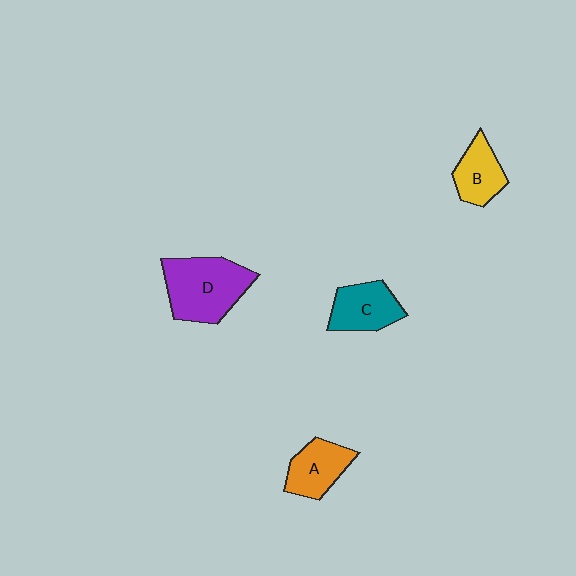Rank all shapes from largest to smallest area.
From largest to smallest: D (purple), C (teal), A (orange), B (yellow).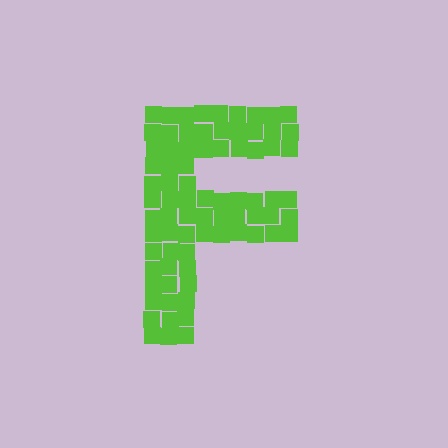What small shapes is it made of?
It is made of small squares.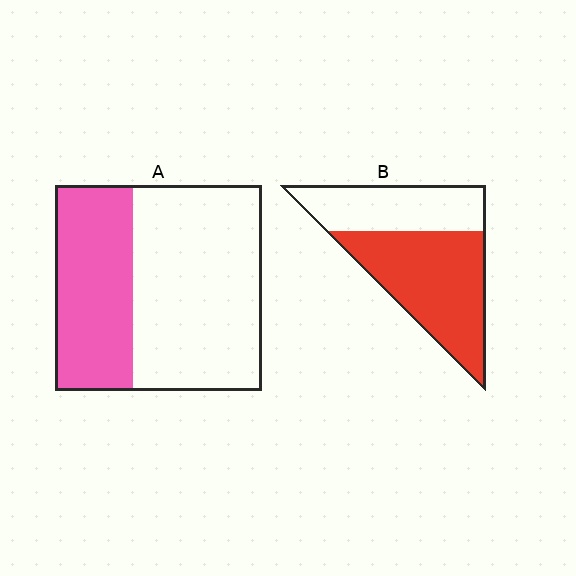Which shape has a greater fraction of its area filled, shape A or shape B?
Shape B.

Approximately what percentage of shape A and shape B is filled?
A is approximately 40% and B is approximately 60%.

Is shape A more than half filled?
No.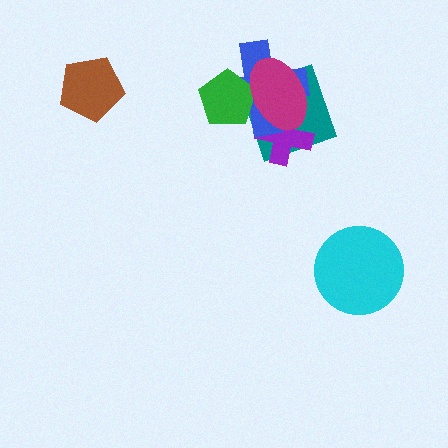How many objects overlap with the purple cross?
3 objects overlap with the purple cross.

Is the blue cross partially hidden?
Yes, it is partially covered by another shape.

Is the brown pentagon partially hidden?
No, no other shape covers it.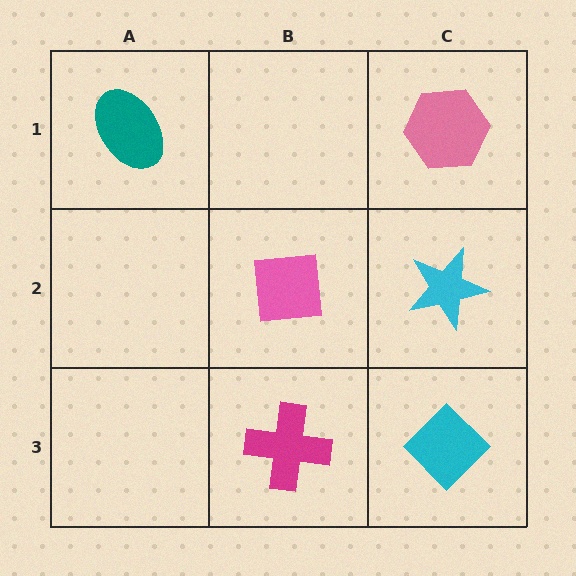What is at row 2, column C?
A cyan star.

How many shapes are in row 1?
2 shapes.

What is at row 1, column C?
A pink hexagon.